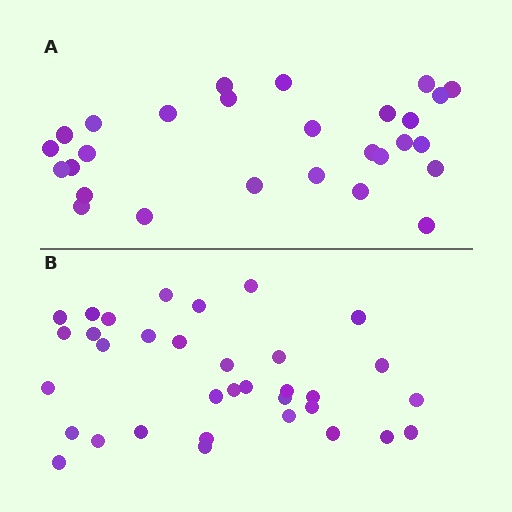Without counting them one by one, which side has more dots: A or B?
Region B (the bottom region) has more dots.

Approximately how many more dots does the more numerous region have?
Region B has about 6 more dots than region A.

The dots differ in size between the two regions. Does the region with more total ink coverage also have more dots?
No. Region A has more total ink coverage because its dots are larger, but region B actually contains more individual dots. Total area can be misleading — the number of items is what matters here.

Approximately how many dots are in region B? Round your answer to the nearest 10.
About 30 dots. (The exact count is 34, which rounds to 30.)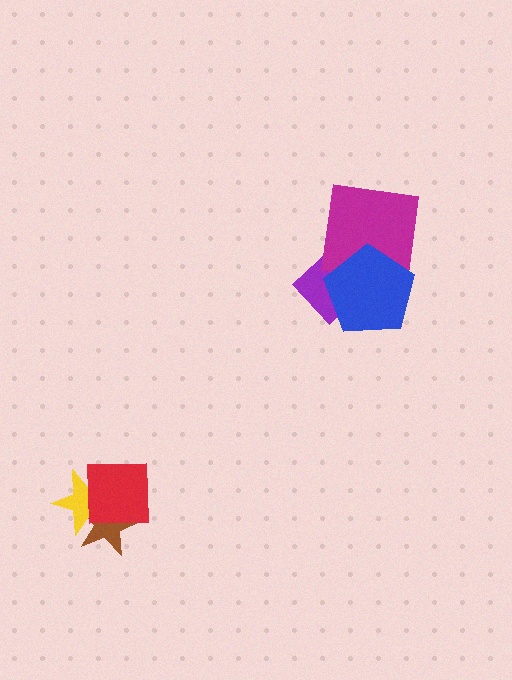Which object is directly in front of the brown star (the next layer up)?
The yellow star is directly in front of the brown star.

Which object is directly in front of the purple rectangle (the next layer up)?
The magenta square is directly in front of the purple rectangle.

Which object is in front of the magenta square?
The blue pentagon is in front of the magenta square.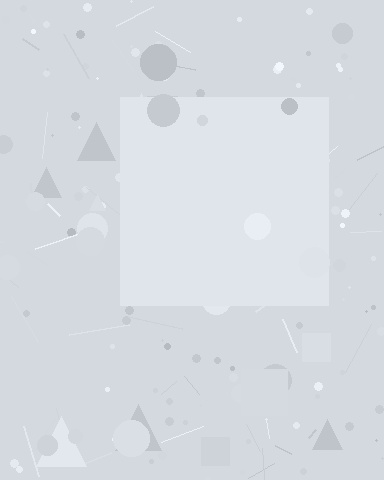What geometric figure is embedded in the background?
A square is embedded in the background.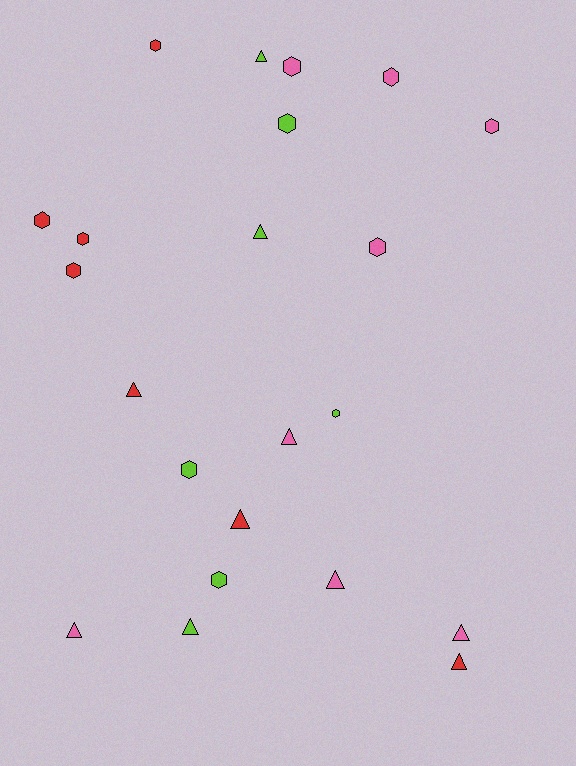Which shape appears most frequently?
Hexagon, with 12 objects.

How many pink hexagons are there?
There are 4 pink hexagons.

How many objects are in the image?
There are 22 objects.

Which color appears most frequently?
Pink, with 8 objects.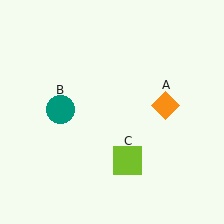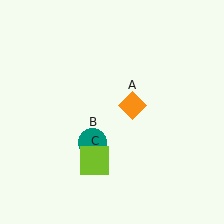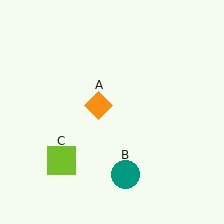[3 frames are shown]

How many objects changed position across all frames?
3 objects changed position: orange diamond (object A), teal circle (object B), lime square (object C).